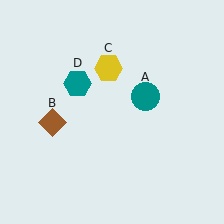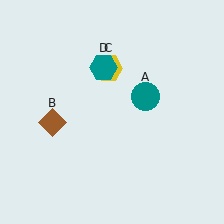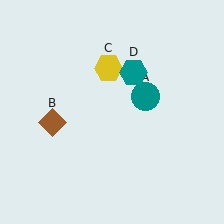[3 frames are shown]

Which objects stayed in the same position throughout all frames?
Teal circle (object A) and brown diamond (object B) and yellow hexagon (object C) remained stationary.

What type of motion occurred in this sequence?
The teal hexagon (object D) rotated clockwise around the center of the scene.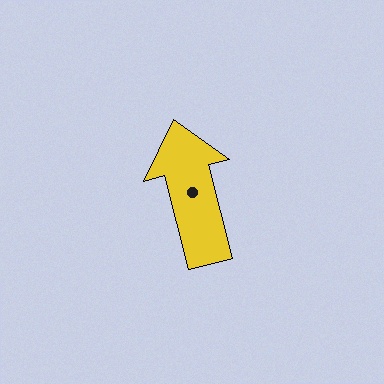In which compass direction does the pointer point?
North.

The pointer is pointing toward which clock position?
Roughly 12 o'clock.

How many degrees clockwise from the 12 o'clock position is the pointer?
Approximately 346 degrees.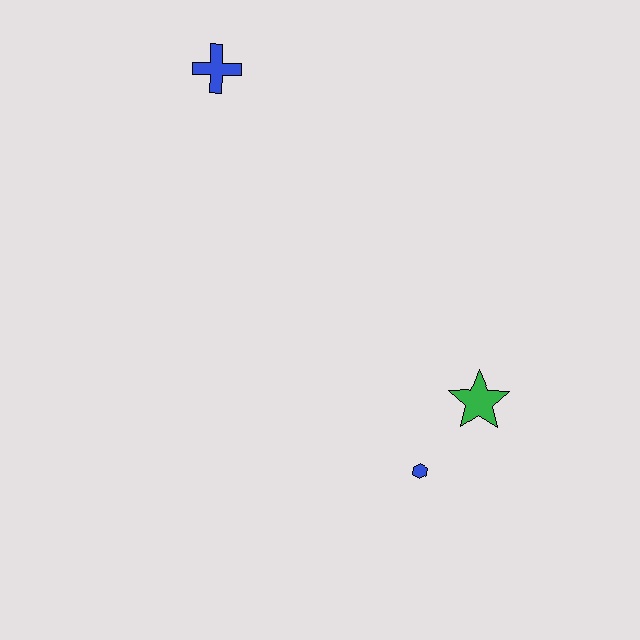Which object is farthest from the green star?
The blue cross is farthest from the green star.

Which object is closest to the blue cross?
The green star is closest to the blue cross.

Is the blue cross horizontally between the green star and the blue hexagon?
No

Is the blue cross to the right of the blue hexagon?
No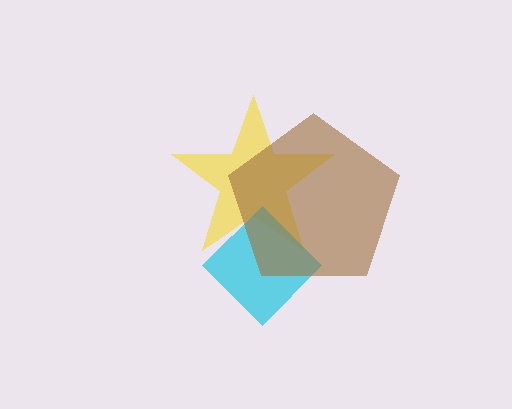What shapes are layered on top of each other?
The layered shapes are: a yellow star, a cyan diamond, a brown pentagon.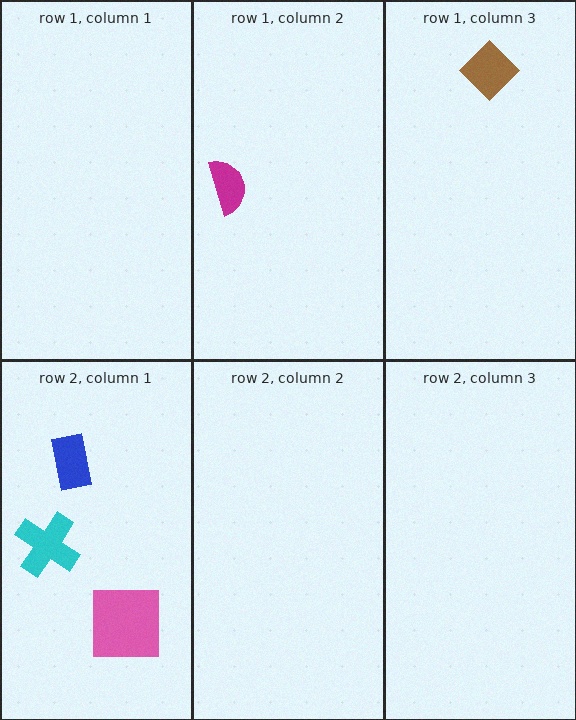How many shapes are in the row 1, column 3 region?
1.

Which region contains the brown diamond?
The row 1, column 3 region.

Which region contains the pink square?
The row 2, column 1 region.